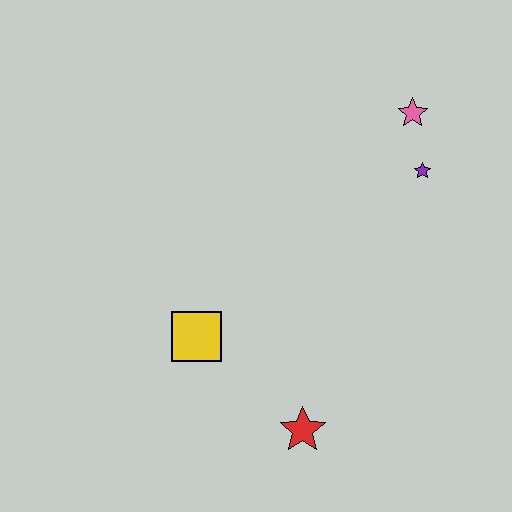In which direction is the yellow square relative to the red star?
The yellow square is to the left of the red star.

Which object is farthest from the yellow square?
The pink star is farthest from the yellow square.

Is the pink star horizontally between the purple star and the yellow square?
Yes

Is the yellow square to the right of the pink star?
No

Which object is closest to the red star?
The yellow square is closest to the red star.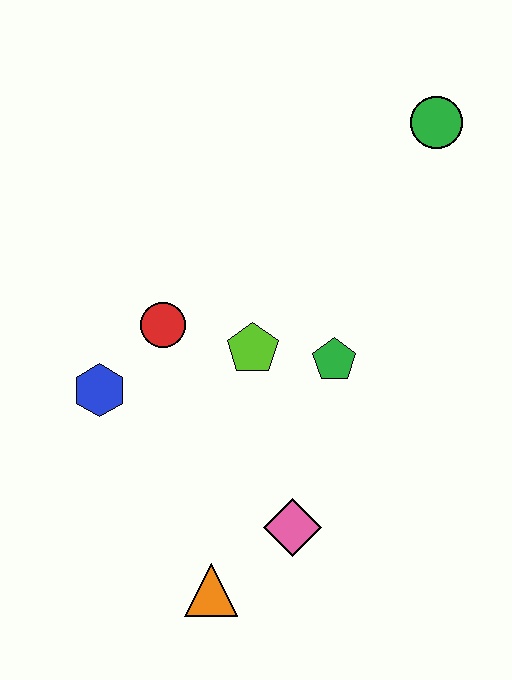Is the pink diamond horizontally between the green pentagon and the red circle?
Yes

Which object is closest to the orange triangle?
The pink diamond is closest to the orange triangle.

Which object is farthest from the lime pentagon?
The green circle is farthest from the lime pentagon.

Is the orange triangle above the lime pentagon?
No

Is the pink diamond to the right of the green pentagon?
No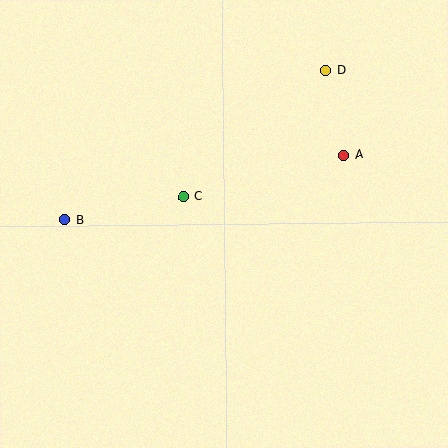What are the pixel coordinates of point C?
Point C is at (183, 197).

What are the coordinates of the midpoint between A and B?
The midpoint between A and B is at (204, 187).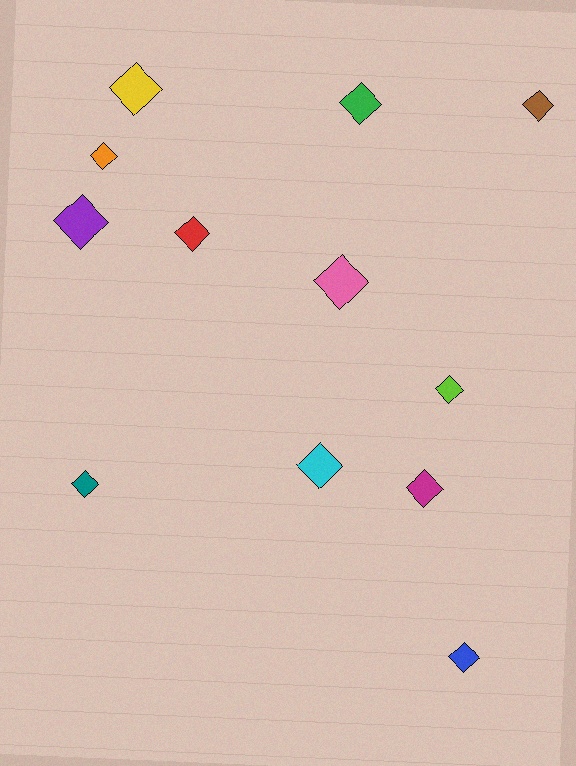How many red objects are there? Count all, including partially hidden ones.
There is 1 red object.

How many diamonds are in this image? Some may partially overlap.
There are 12 diamonds.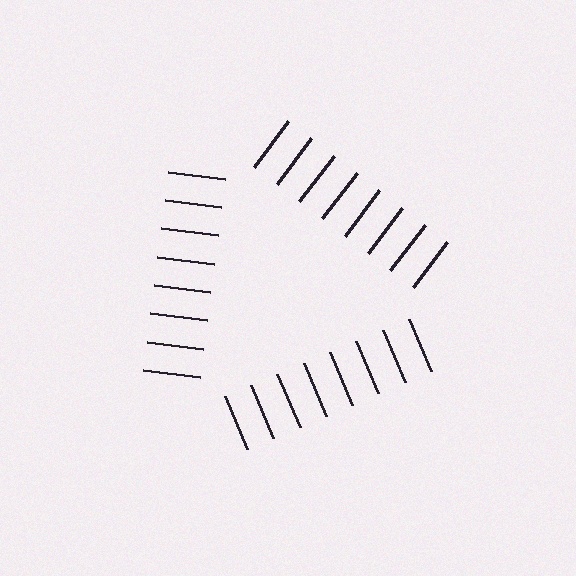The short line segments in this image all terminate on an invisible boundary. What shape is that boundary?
An illusory triangle — the line segments terminate on its edges but no continuous stroke is drawn.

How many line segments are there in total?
24 — 8 along each of the 3 edges.